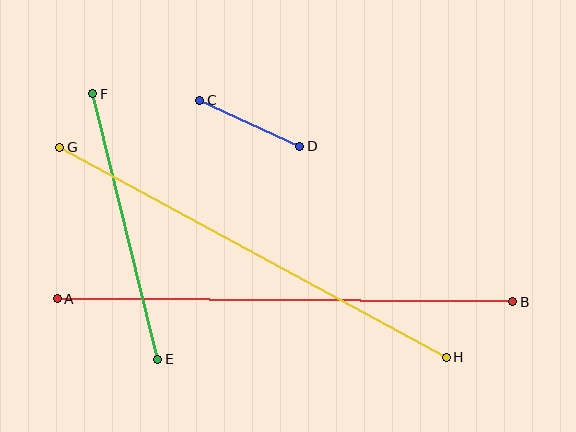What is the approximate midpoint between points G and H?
The midpoint is at approximately (253, 252) pixels.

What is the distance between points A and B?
The distance is approximately 455 pixels.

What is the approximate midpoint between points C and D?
The midpoint is at approximately (250, 123) pixels.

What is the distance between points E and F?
The distance is approximately 274 pixels.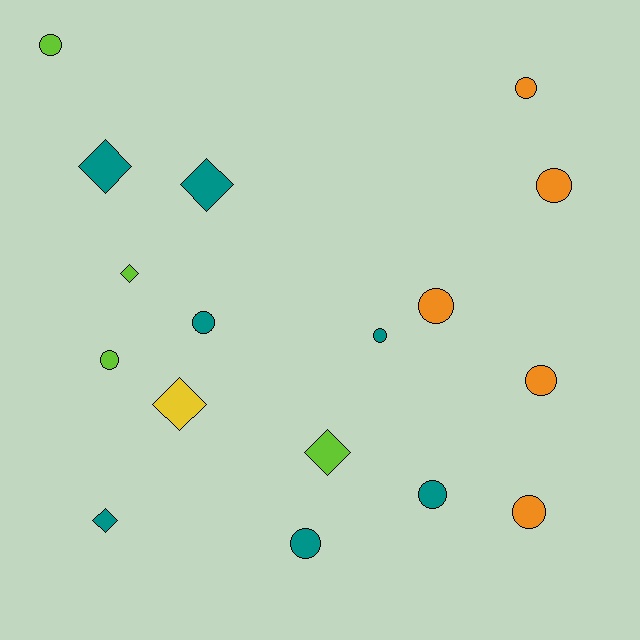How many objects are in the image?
There are 17 objects.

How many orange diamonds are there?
There are no orange diamonds.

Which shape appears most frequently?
Circle, with 11 objects.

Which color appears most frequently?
Teal, with 7 objects.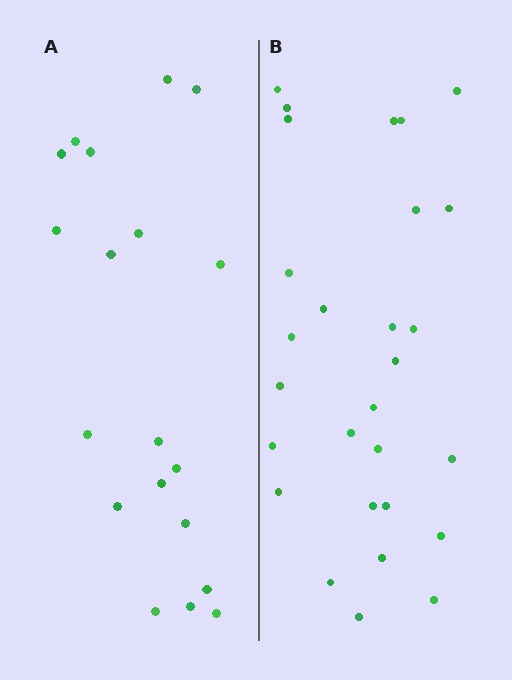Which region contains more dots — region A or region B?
Region B (the right region) has more dots.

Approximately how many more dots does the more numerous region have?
Region B has roughly 8 or so more dots than region A.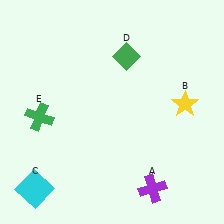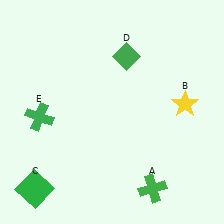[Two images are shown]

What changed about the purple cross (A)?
In Image 1, A is purple. In Image 2, it changed to green.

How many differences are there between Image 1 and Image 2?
There are 2 differences between the two images.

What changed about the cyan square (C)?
In Image 1, C is cyan. In Image 2, it changed to green.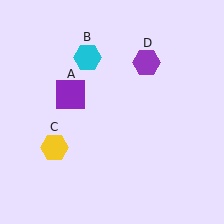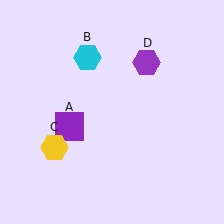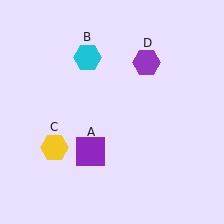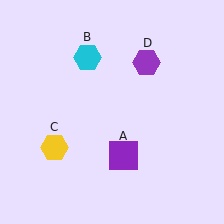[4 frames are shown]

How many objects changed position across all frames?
1 object changed position: purple square (object A).